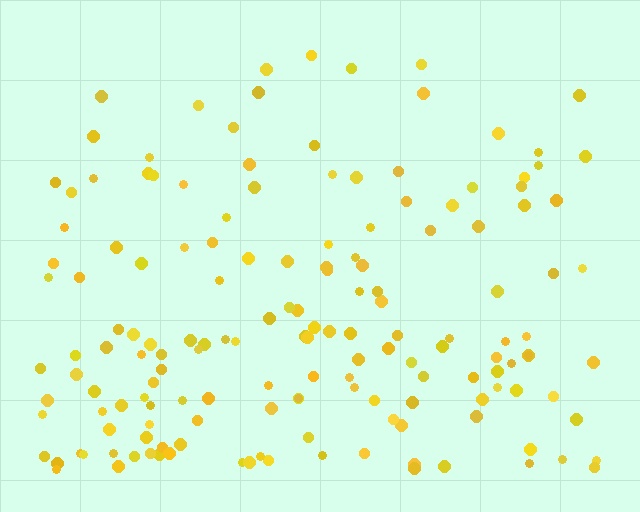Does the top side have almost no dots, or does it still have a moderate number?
Still a moderate number, just noticeably fewer than the bottom.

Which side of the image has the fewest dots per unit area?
The top.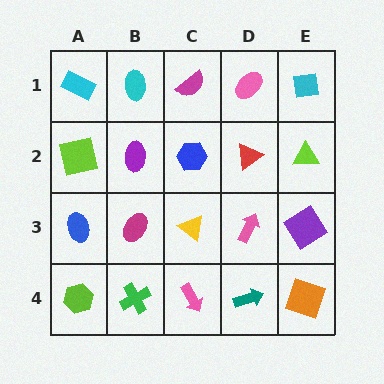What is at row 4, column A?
A lime hexagon.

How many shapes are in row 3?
5 shapes.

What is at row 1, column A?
A cyan rectangle.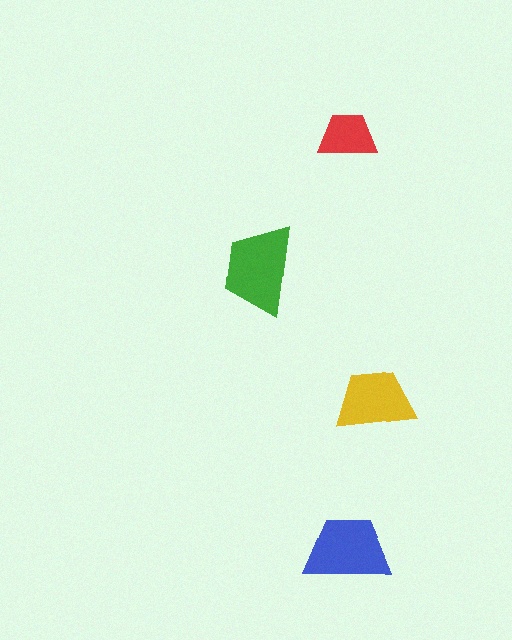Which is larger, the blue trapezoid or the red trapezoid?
The blue one.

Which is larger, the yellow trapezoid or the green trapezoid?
The green one.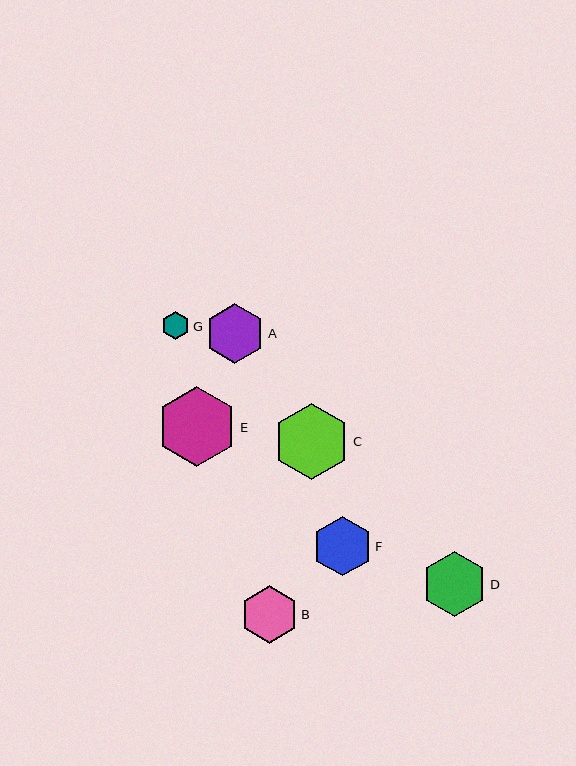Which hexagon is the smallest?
Hexagon G is the smallest with a size of approximately 28 pixels.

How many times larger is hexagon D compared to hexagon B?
Hexagon D is approximately 1.1 times the size of hexagon B.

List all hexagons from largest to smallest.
From largest to smallest: E, C, D, A, F, B, G.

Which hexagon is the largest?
Hexagon E is the largest with a size of approximately 81 pixels.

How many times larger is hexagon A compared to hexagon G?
Hexagon A is approximately 2.1 times the size of hexagon G.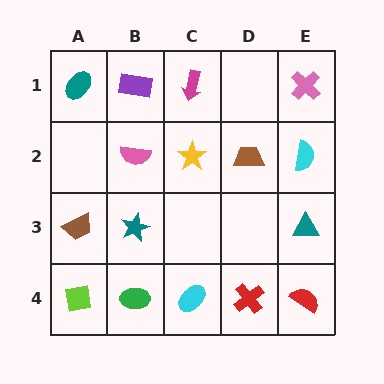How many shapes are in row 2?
4 shapes.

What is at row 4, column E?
A red semicircle.